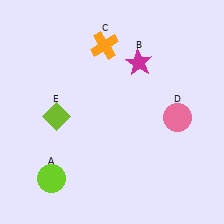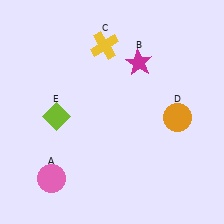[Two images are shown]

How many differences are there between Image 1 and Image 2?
There are 3 differences between the two images.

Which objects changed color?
A changed from lime to pink. C changed from orange to yellow. D changed from pink to orange.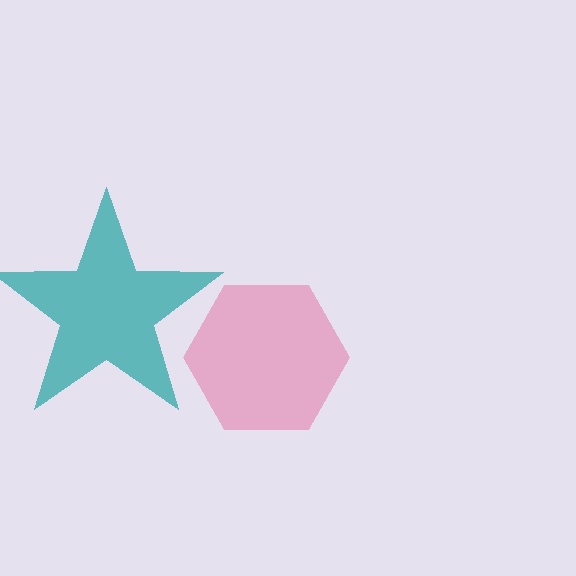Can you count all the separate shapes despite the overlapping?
Yes, there are 2 separate shapes.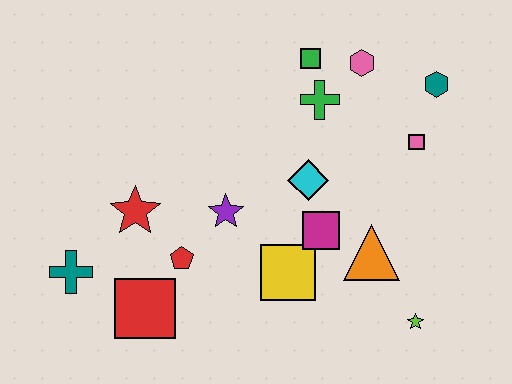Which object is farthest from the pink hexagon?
The teal cross is farthest from the pink hexagon.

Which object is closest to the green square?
The green cross is closest to the green square.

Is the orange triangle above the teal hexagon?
No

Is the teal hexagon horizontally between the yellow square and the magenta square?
No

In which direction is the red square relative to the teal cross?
The red square is to the right of the teal cross.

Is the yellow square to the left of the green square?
Yes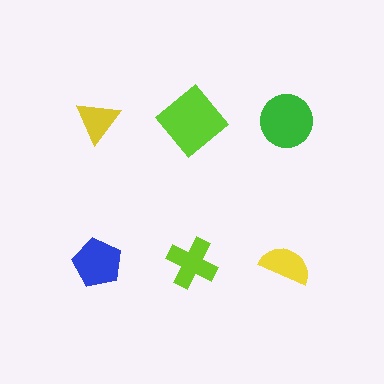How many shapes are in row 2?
3 shapes.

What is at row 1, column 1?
A yellow triangle.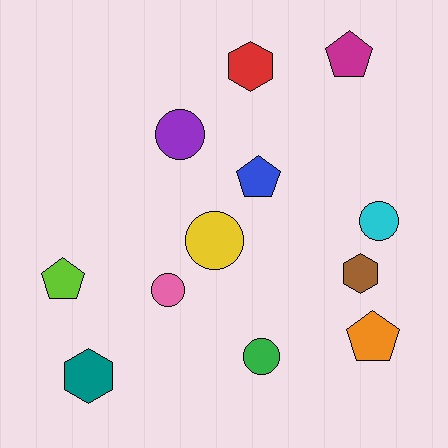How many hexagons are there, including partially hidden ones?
There are 3 hexagons.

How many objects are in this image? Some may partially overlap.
There are 12 objects.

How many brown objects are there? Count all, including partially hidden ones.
There is 1 brown object.